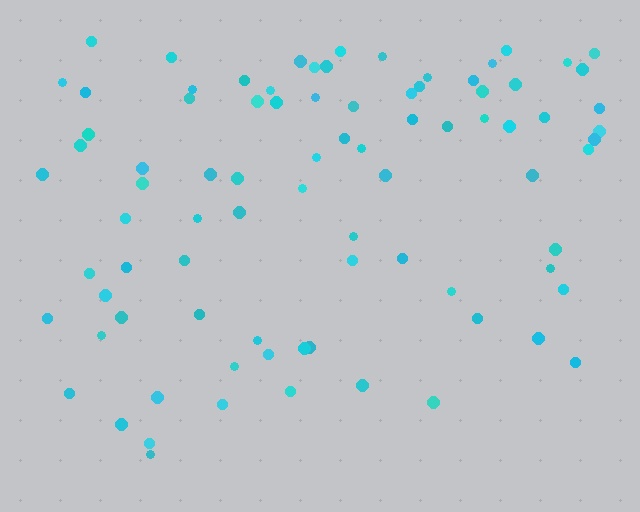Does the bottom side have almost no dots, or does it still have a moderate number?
Still a moderate number, just noticeably fewer than the top.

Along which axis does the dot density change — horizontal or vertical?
Vertical.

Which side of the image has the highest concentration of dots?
The top.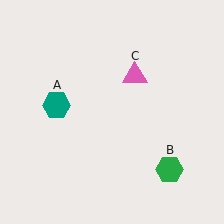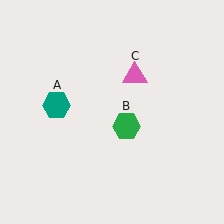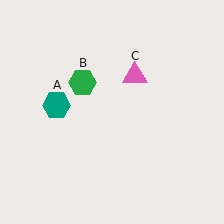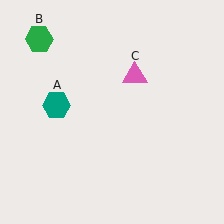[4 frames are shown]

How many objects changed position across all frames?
1 object changed position: green hexagon (object B).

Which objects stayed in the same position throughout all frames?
Teal hexagon (object A) and pink triangle (object C) remained stationary.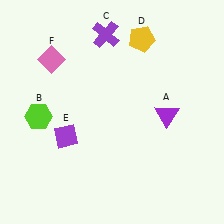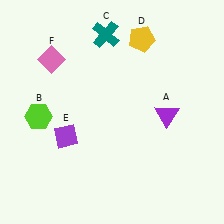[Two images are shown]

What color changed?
The cross (C) changed from purple in Image 1 to teal in Image 2.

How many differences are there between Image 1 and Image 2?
There is 1 difference between the two images.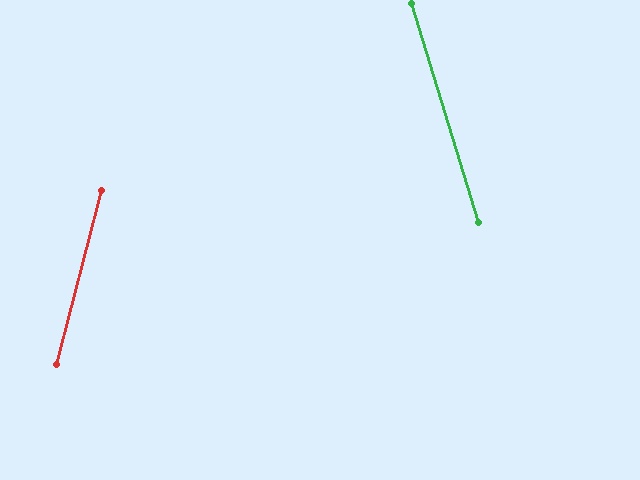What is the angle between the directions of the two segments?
Approximately 32 degrees.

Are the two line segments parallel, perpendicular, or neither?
Neither parallel nor perpendicular — they differ by about 32°.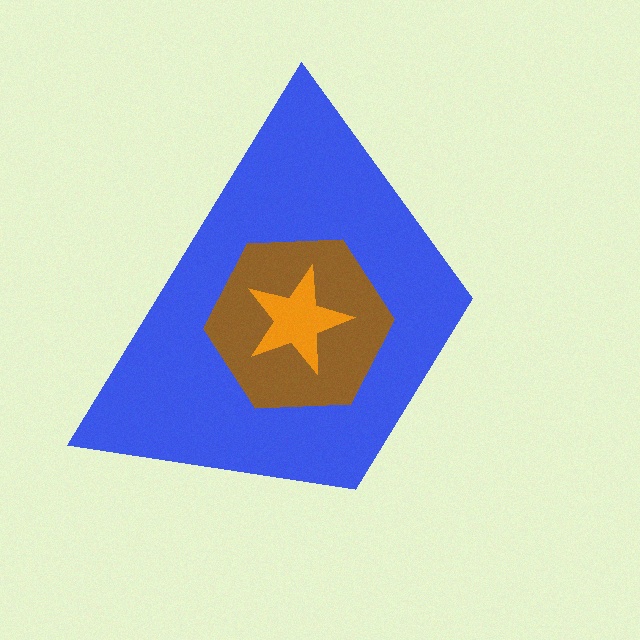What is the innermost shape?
The orange star.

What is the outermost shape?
The blue trapezoid.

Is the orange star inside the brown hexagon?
Yes.